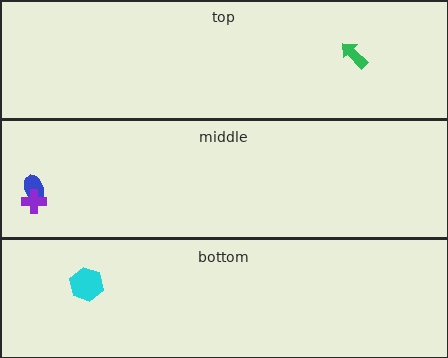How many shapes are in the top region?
1.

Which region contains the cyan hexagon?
The bottom region.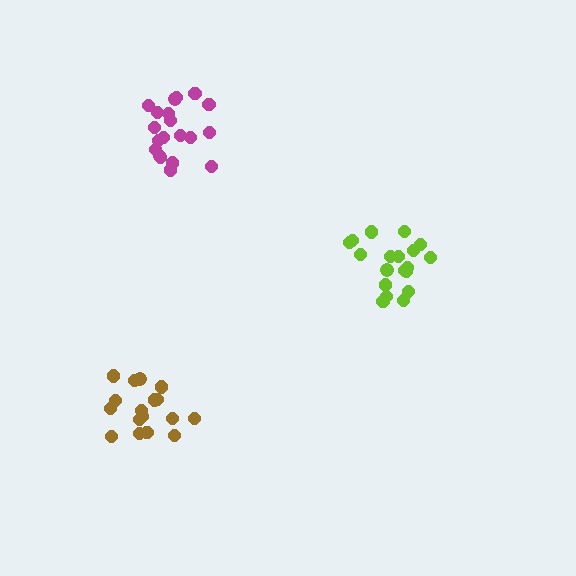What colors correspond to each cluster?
The clusters are colored: brown, lime, magenta.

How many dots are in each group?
Group 1: 17 dots, Group 2: 19 dots, Group 3: 20 dots (56 total).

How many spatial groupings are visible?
There are 3 spatial groupings.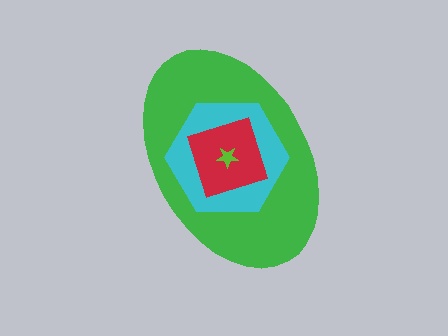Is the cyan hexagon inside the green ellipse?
Yes.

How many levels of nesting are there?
4.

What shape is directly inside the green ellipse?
The cyan hexagon.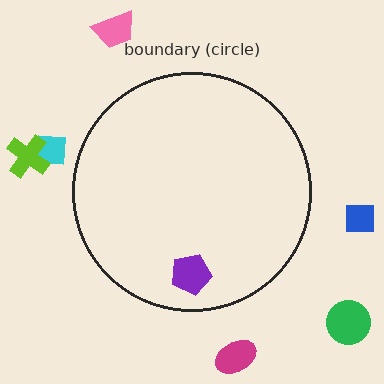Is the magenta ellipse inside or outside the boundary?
Outside.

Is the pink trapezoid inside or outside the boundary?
Outside.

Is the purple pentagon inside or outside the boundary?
Inside.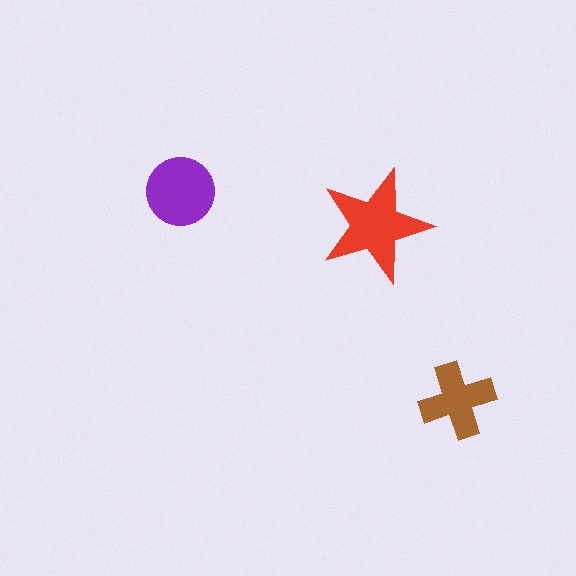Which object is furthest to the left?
The purple circle is leftmost.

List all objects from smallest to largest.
The brown cross, the purple circle, the red star.